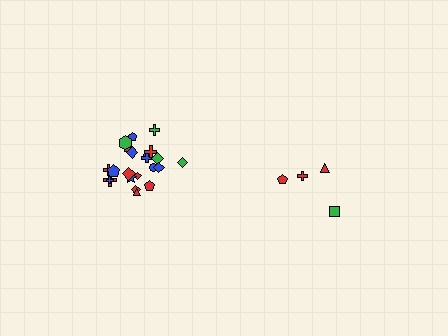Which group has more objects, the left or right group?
The left group.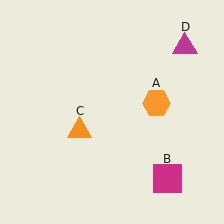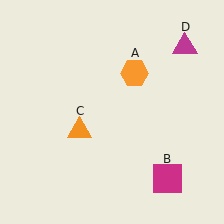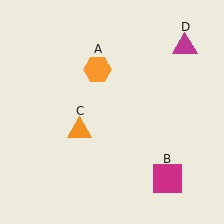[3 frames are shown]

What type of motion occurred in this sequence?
The orange hexagon (object A) rotated counterclockwise around the center of the scene.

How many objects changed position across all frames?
1 object changed position: orange hexagon (object A).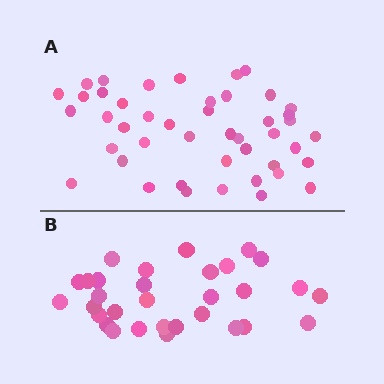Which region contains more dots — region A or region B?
Region A (the top region) has more dots.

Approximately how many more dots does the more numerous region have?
Region A has approximately 15 more dots than region B.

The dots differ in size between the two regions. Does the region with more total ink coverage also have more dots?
No. Region B has more total ink coverage because its dots are larger, but region A actually contains more individual dots. Total area can be misleading — the number of items is what matters here.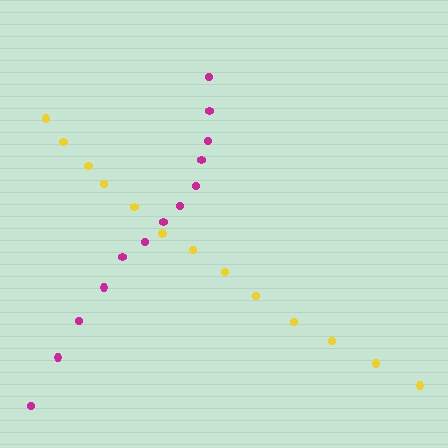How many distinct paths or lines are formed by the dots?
There are 2 distinct paths.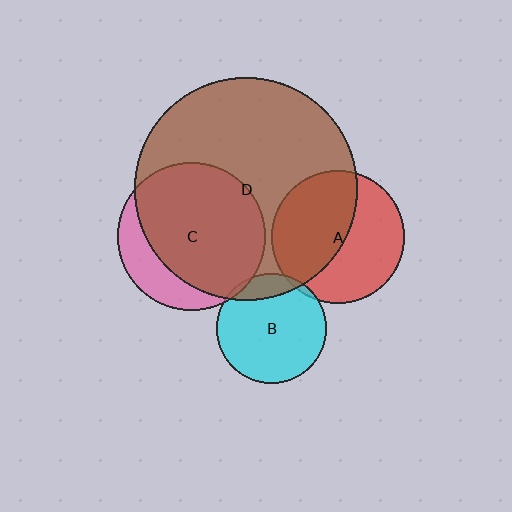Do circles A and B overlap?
Yes.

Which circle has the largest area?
Circle D (brown).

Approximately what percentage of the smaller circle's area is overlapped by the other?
Approximately 5%.